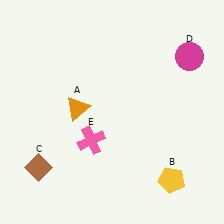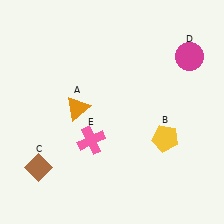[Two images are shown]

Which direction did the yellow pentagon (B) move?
The yellow pentagon (B) moved up.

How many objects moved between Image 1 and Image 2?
1 object moved between the two images.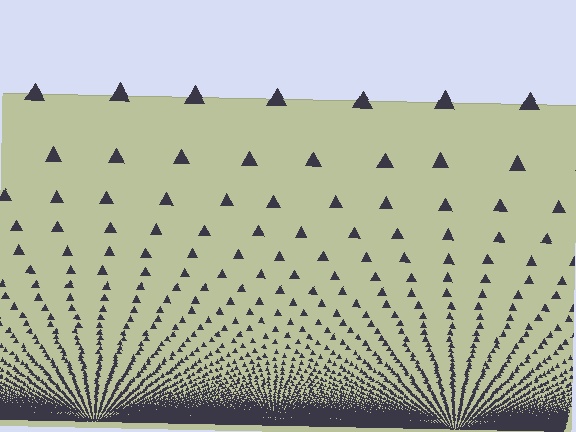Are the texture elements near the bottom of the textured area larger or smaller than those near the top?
Smaller. The gradient is inverted — elements near the bottom are smaller and denser.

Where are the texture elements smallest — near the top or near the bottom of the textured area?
Near the bottom.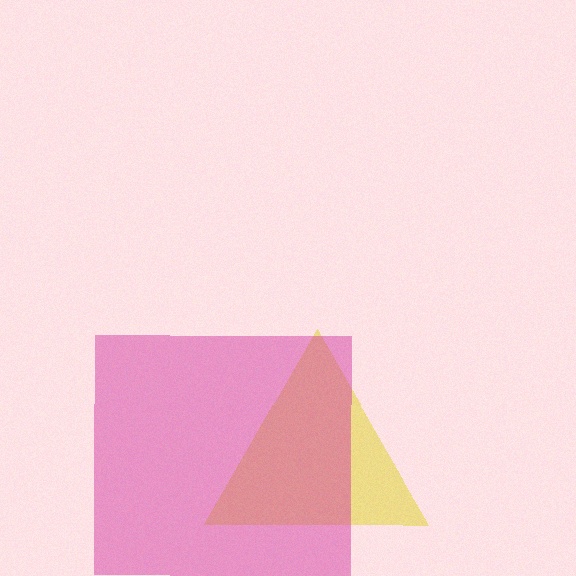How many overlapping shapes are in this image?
There are 2 overlapping shapes in the image.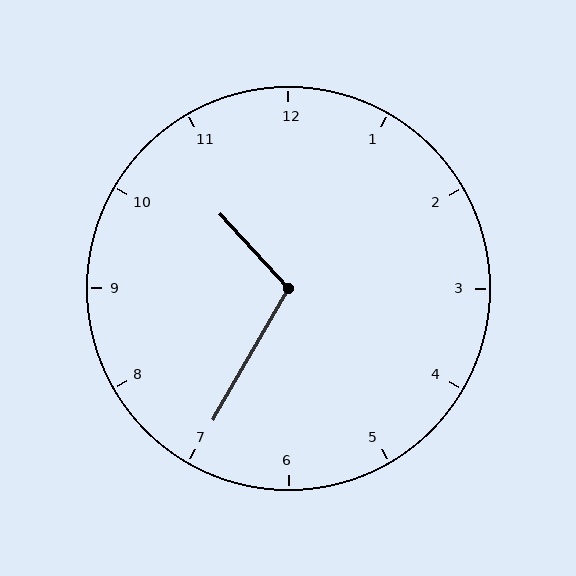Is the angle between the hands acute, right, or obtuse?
It is obtuse.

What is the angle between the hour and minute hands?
Approximately 108 degrees.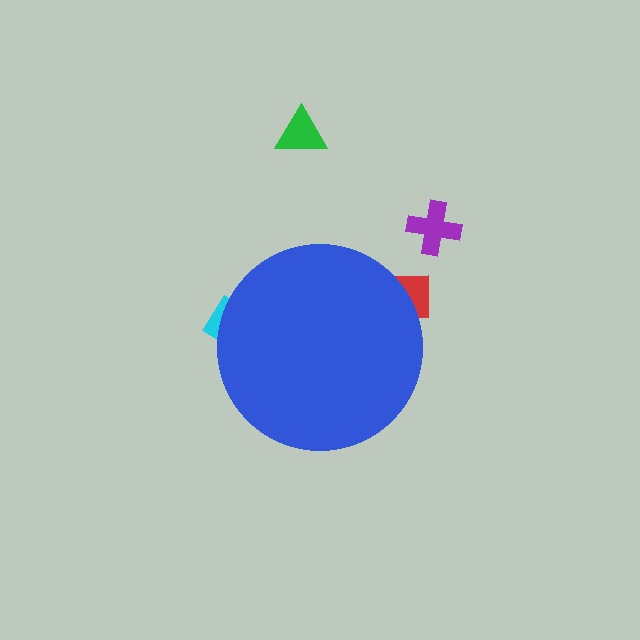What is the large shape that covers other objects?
A blue circle.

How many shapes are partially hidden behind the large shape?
2 shapes are partially hidden.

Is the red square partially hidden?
Yes, the red square is partially hidden behind the blue circle.